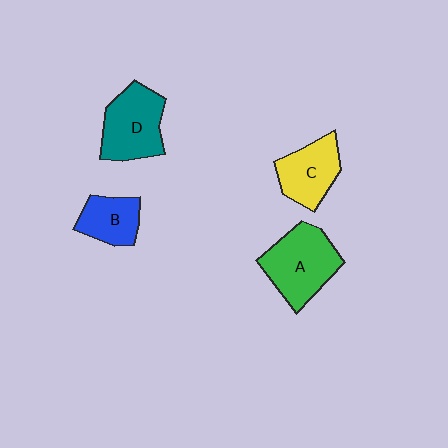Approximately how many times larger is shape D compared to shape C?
Approximately 1.2 times.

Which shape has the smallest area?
Shape B (blue).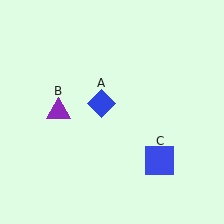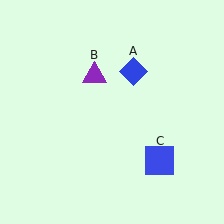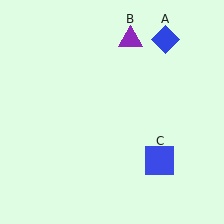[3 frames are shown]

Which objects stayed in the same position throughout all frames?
Blue square (object C) remained stationary.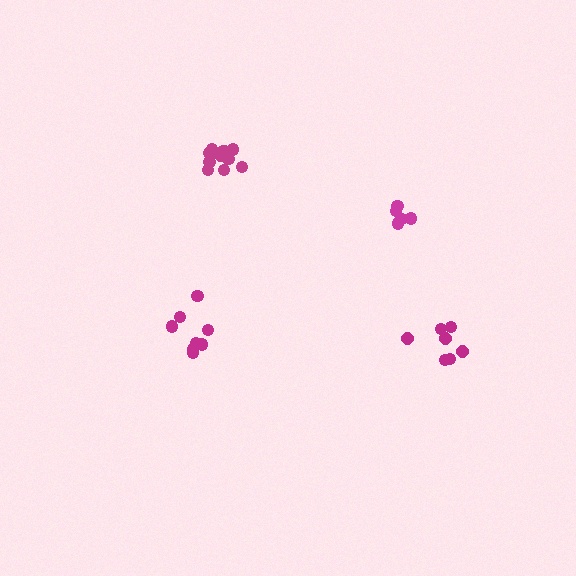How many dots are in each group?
Group 1: 5 dots, Group 2: 8 dots, Group 3: 11 dots, Group 4: 7 dots (31 total).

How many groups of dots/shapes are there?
There are 4 groups.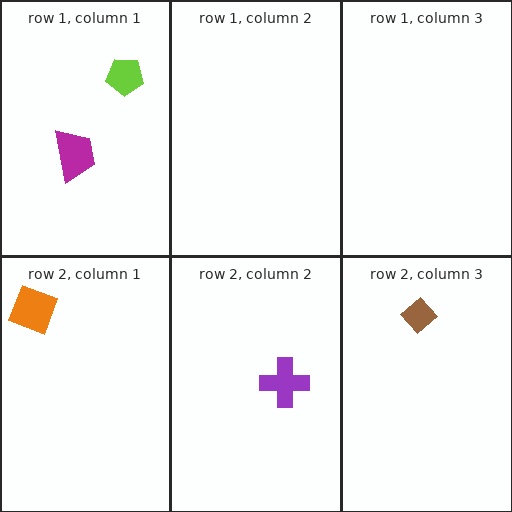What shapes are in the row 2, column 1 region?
The orange square.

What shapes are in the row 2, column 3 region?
The brown diamond.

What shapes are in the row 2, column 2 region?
The purple cross.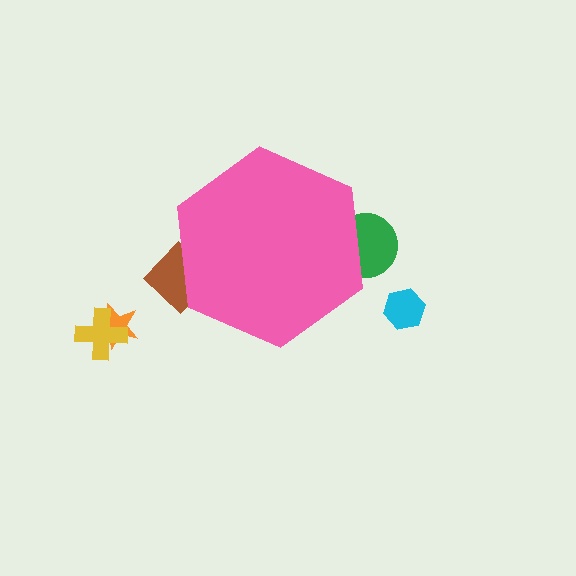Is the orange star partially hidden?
No, the orange star is fully visible.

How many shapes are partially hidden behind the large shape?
2 shapes are partially hidden.